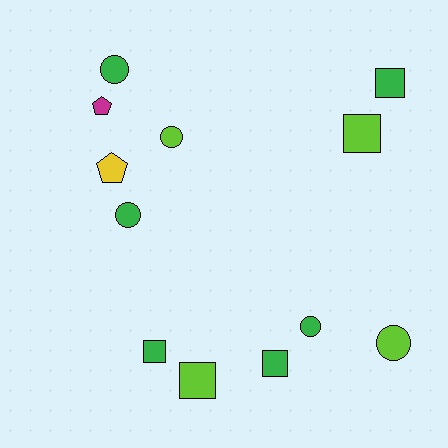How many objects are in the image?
There are 12 objects.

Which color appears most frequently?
Green, with 6 objects.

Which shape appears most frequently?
Circle, with 5 objects.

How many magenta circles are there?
There are no magenta circles.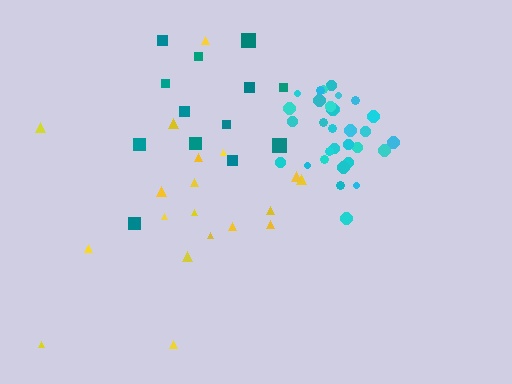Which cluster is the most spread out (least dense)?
Teal.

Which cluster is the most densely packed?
Cyan.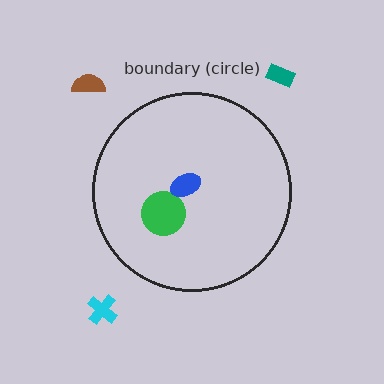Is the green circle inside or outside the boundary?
Inside.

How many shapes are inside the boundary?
2 inside, 3 outside.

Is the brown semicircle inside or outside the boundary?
Outside.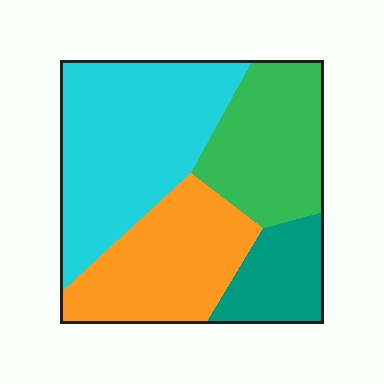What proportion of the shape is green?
Green covers roughly 25% of the shape.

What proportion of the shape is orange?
Orange covers about 25% of the shape.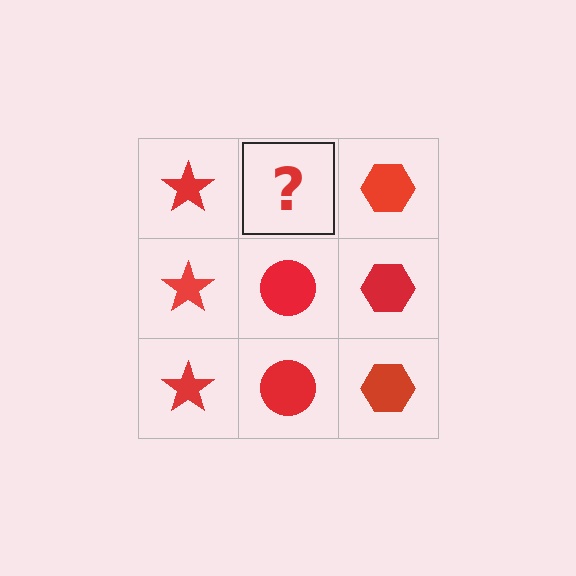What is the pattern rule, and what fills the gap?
The rule is that each column has a consistent shape. The gap should be filled with a red circle.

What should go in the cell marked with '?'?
The missing cell should contain a red circle.